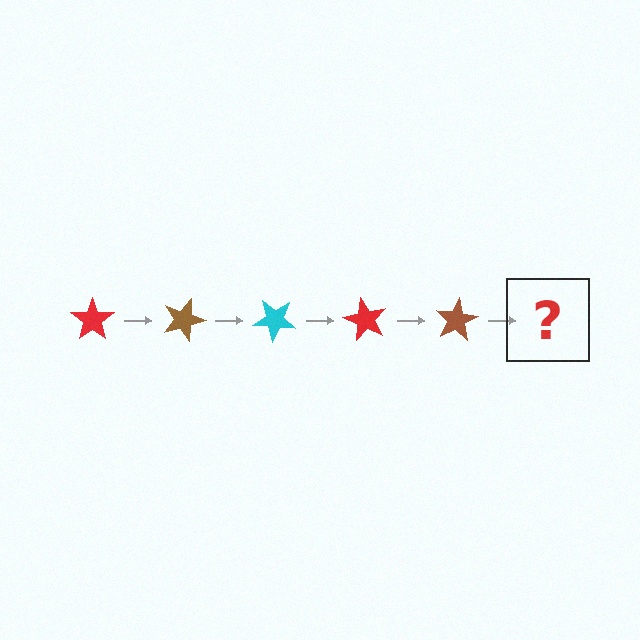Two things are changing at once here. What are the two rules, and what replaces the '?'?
The two rules are that it rotates 20 degrees each step and the color cycles through red, brown, and cyan. The '?' should be a cyan star, rotated 100 degrees from the start.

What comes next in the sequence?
The next element should be a cyan star, rotated 100 degrees from the start.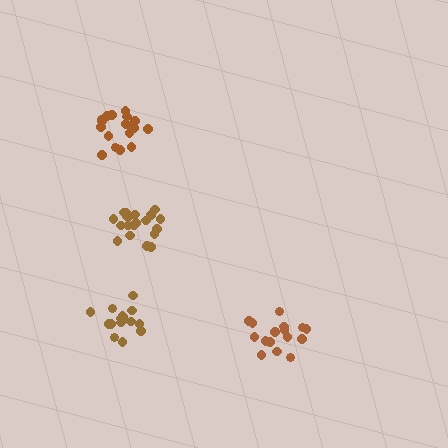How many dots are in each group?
Group 1: 17 dots, Group 2: 18 dots, Group 3: 15 dots, Group 4: 21 dots (71 total).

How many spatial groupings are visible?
There are 4 spatial groupings.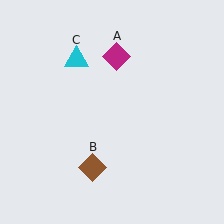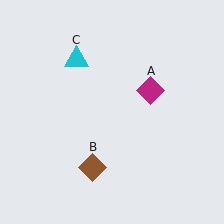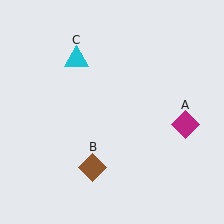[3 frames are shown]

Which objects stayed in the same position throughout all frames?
Brown diamond (object B) and cyan triangle (object C) remained stationary.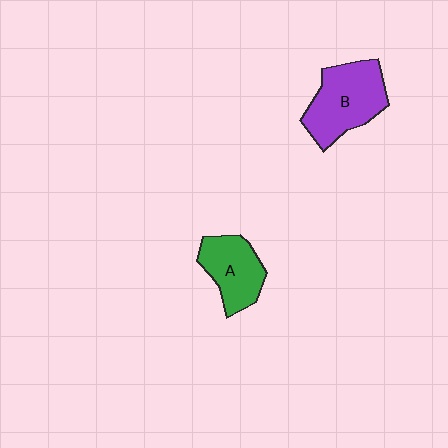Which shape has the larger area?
Shape B (purple).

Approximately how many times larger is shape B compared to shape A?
Approximately 1.4 times.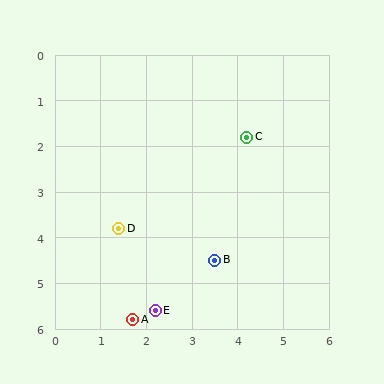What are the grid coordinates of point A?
Point A is at approximately (1.7, 5.8).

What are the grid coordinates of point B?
Point B is at approximately (3.5, 4.5).